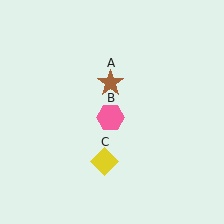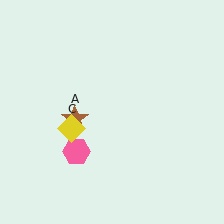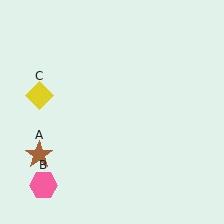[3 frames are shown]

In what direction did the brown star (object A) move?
The brown star (object A) moved down and to the left.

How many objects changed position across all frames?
3 objects changed position: brown star (object A), pink hexagon (object B), yellow diamond (object C).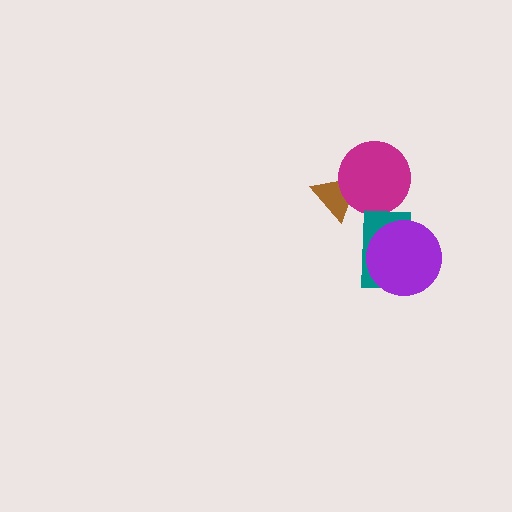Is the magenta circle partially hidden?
No, no other shape covers it.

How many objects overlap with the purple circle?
1 object overlaps with the purple circle.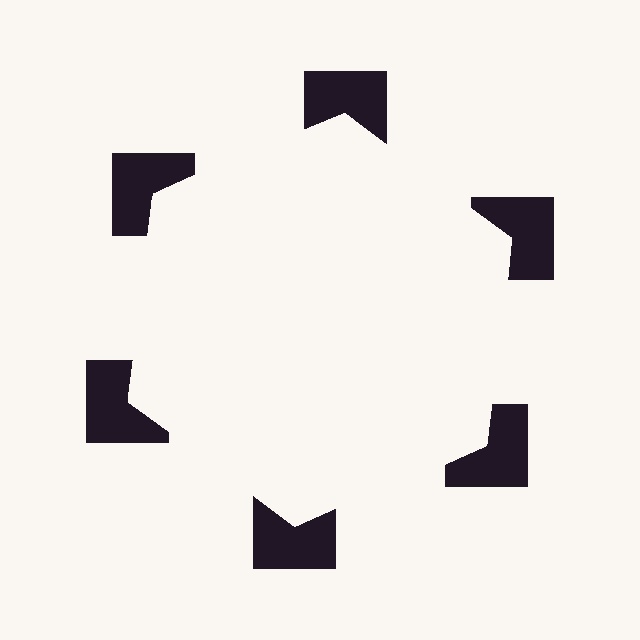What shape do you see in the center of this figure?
An illusory hexagon — its edges are inferred from the aligned wedge cuts in the notched squares, not physically drawn.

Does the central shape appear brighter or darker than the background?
It typically appears slightly brighter than the background, even though no actual brightness change is drawn.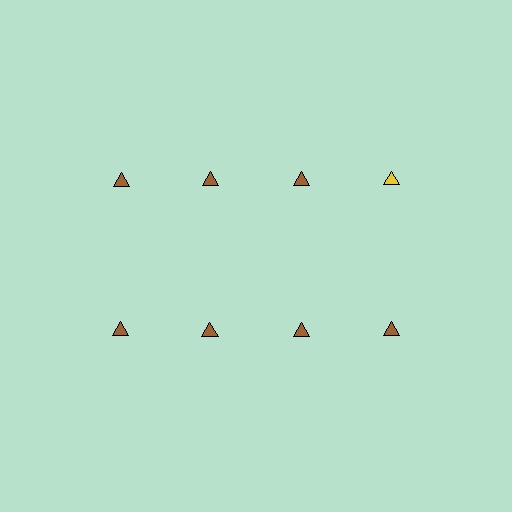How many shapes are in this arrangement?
There are 8 shapes arranged in a grid pattern.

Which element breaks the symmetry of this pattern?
The yellow triangle in the top row, second from right column breaks the symmetry. All other shapes are brown triangles.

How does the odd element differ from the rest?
It has a different color: yellow instead of brown.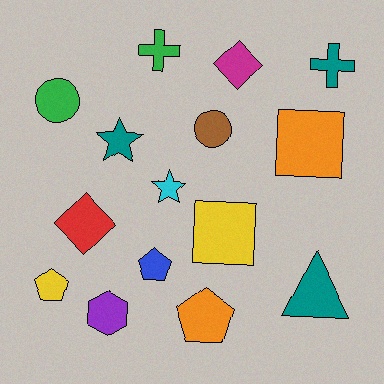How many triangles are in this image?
There is 1 triangle.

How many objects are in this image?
There are 15 objects.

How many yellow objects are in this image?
There are 2 yellow objects.